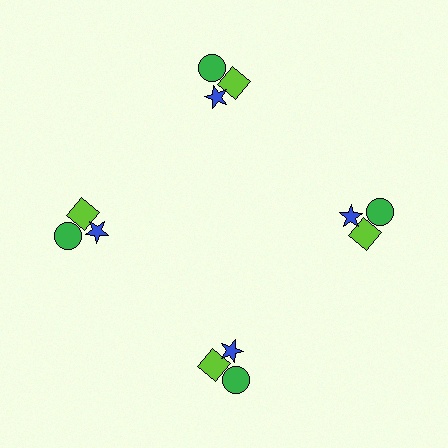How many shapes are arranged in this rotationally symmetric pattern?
There are 12 shapes, arranged in 4 groups of 3.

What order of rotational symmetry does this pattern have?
This pattern has 4-fold rotational symmetry.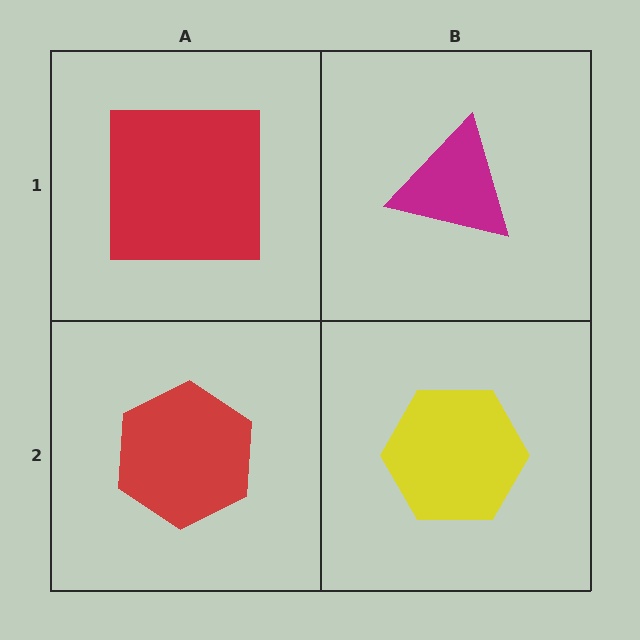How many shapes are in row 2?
2 shapes.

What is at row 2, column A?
A red hexagon.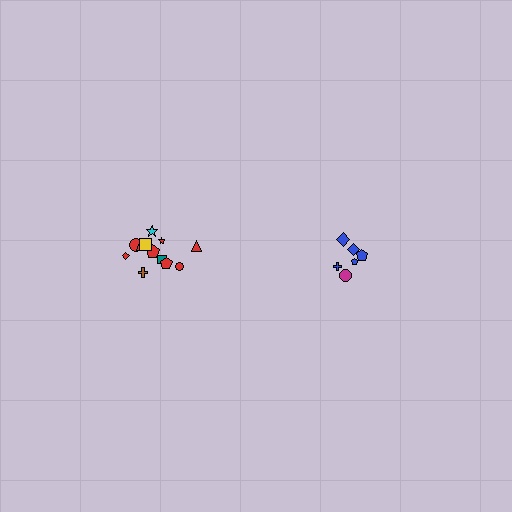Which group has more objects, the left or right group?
The left group.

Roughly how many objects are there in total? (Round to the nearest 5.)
Roughly 20 objects in total.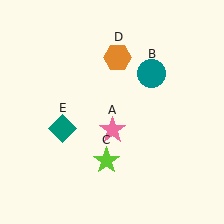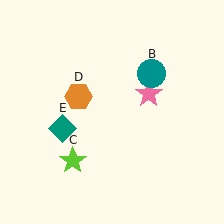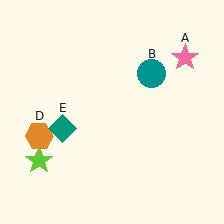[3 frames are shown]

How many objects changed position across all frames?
3 objects changed position: pink star (object A), lime star (object C), orange hexagon (object D).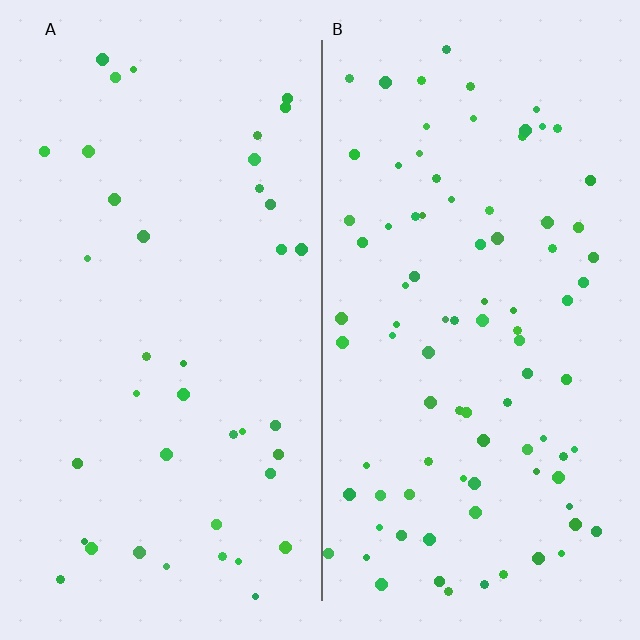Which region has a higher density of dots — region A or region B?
B (the right).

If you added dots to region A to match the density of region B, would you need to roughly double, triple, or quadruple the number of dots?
Approximately double.